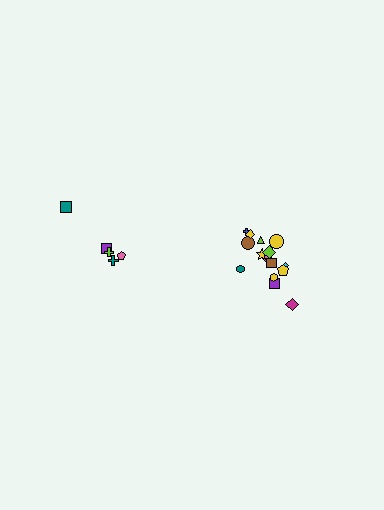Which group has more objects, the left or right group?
The right group.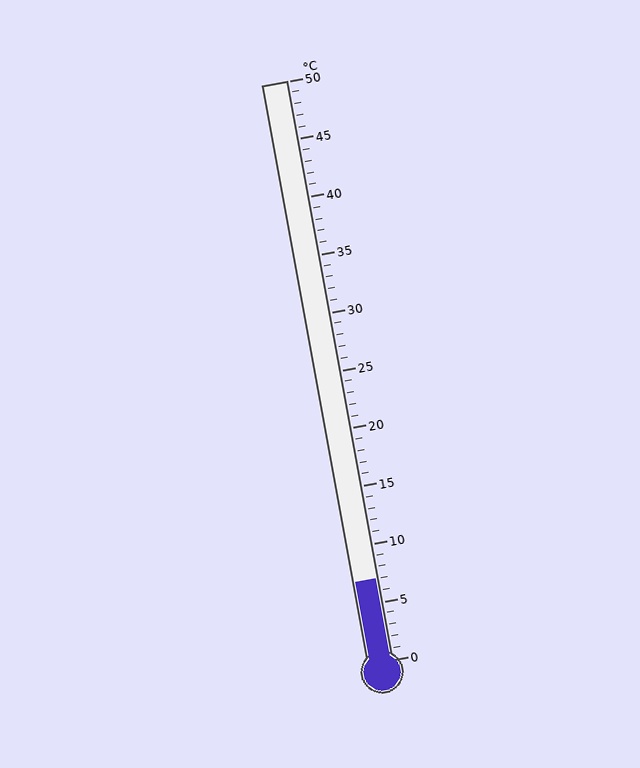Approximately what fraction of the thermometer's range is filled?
The thermometer is filled to approximately 15% of its range.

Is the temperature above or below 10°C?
The temperature is below 10°C.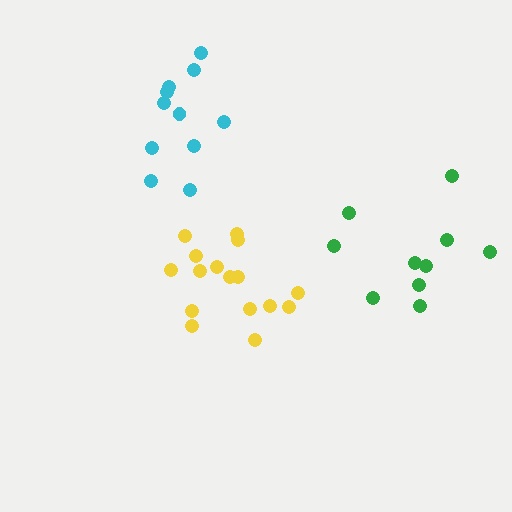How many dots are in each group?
Group 1: 16 dots, Group 2: 10 dots, Group 3: 11 dots (37 total).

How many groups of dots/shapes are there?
There are 3 groups.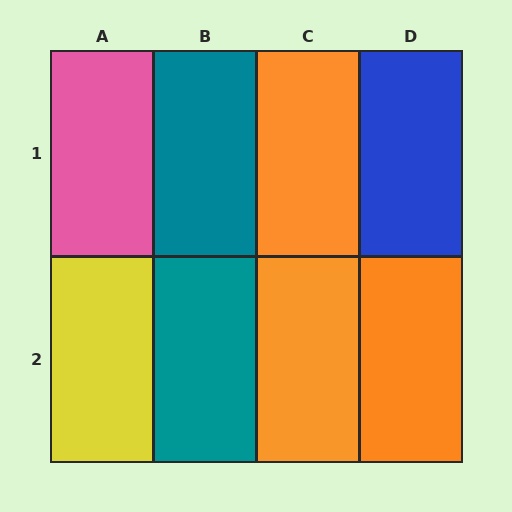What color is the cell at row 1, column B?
Teal.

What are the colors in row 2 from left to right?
Yellow, teal, orange, orange.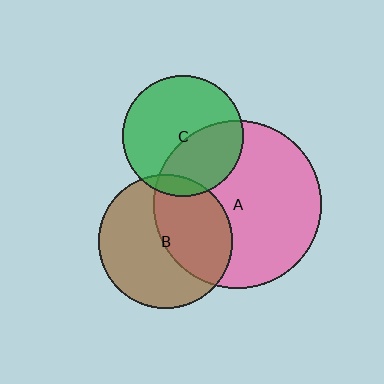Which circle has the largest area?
Circle A (pink).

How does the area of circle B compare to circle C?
Approximately 1.2 times.